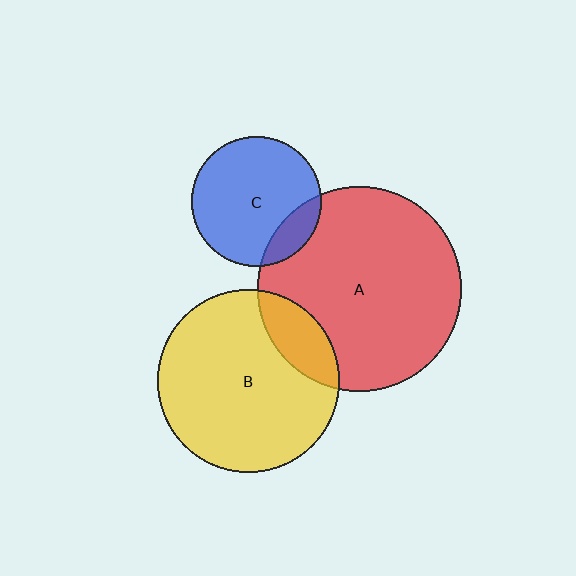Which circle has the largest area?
Circle A (red).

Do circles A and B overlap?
Yes.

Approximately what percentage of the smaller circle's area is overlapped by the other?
Approximately 15%.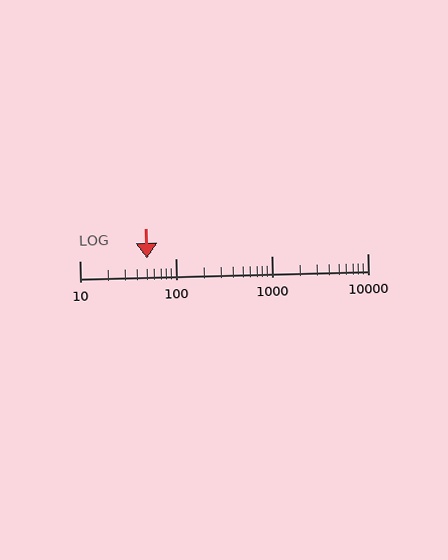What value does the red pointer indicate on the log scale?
The pointer indicates approximately 51.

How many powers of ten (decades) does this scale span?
The scale spans 3 decades, from 10 to 10000.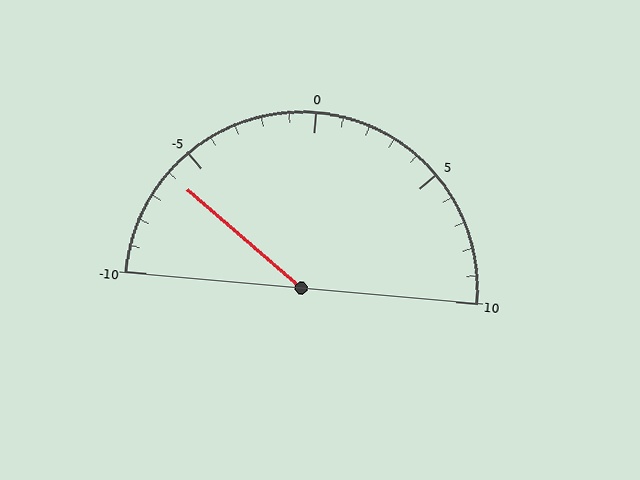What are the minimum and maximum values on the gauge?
The gauge ranges from -10 to 10.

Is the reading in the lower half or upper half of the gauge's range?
The reading is in the lower half of the range (-10 to 10).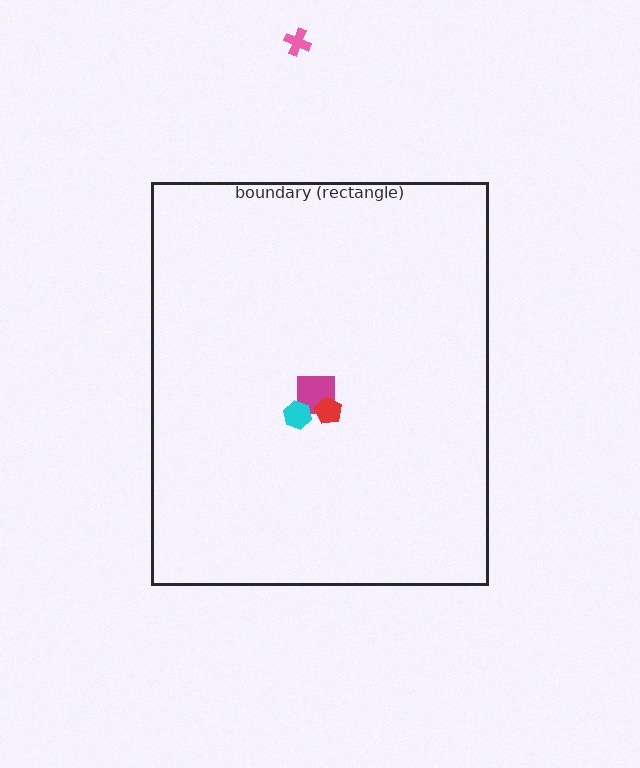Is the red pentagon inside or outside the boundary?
Inside.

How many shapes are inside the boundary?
3 inside, 1 outside.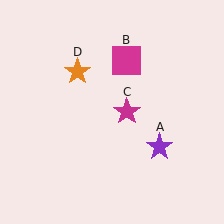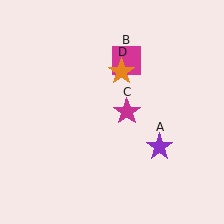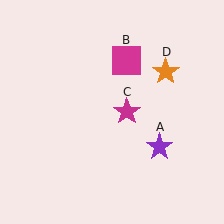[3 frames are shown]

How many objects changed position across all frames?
1 object changed position: orange star (object D).